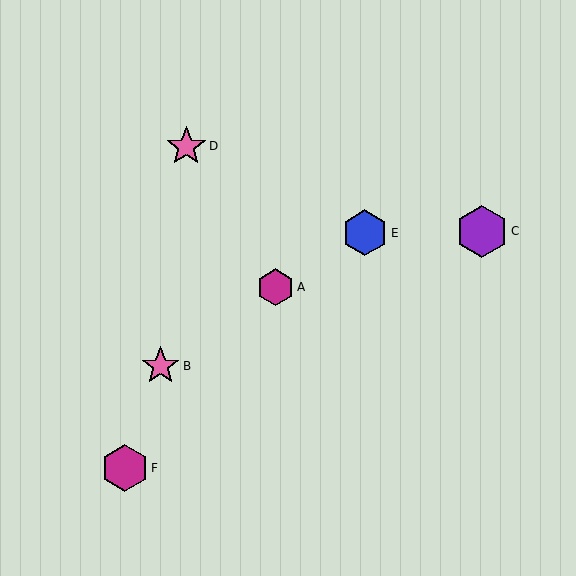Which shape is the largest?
The purple hexagon (labeled C) is the largest.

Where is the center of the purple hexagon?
The center of the purple hexagon is at (482, 231).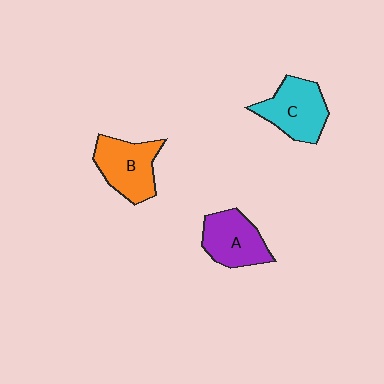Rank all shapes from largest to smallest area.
From largest to smallest: C (cyan), B (orange), A (purple).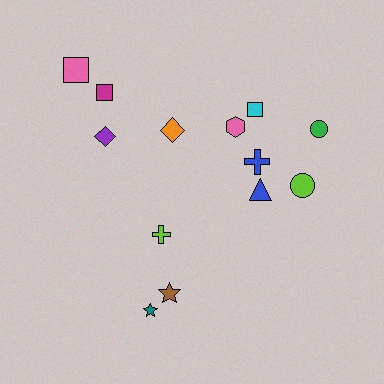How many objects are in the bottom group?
There are 3 objects.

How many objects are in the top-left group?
There are 3 objects.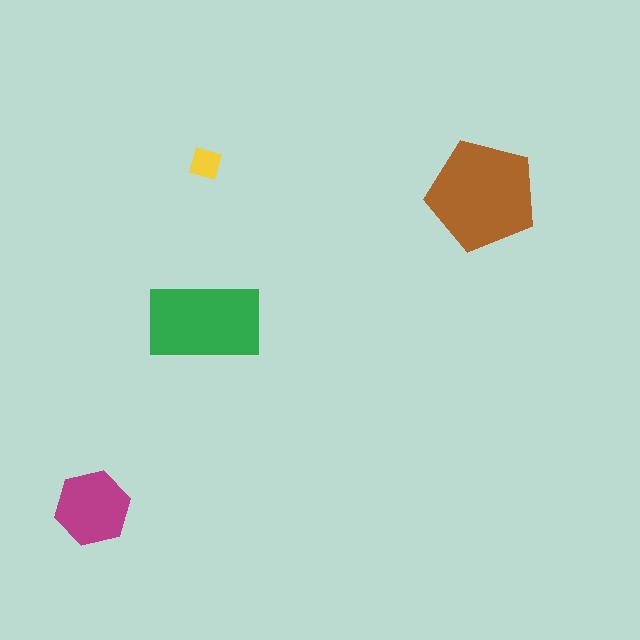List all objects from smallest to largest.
The yellow diamond, the magenta hexagon, the green rectangle, the brown pentagon.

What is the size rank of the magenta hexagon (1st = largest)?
3rd.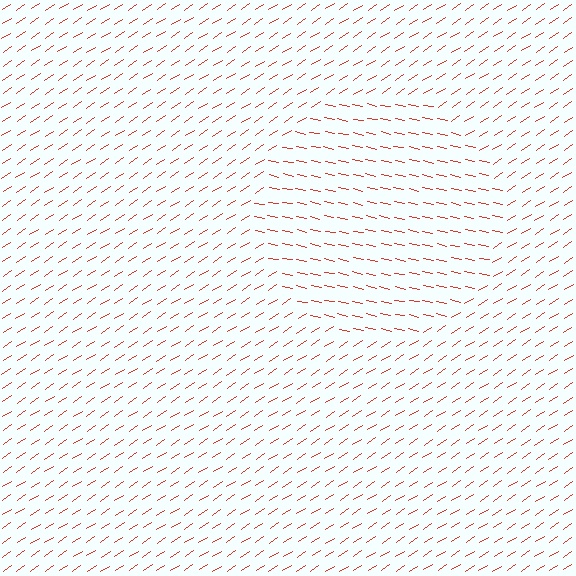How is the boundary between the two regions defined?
The boundary is defined purely by a change in line orientation (approximately 45 degrees difference). All lines are the same color and thickness.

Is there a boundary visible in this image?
Yes, there is a texture boundary formed by a change in line orientation.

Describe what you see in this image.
The image is filled with small red line segments. A circle region in the image has lines oriented differently from the surrounding lines, creating a visible texture boundary.